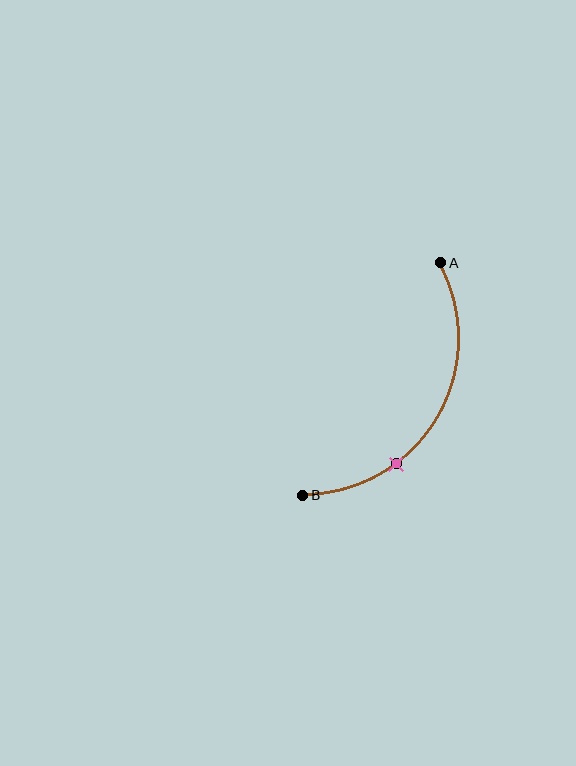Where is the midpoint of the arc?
The arc midpoint is the point on the curve farthest from the straight line joining A and B. It sits to the right of that line.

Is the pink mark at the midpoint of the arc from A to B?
No. The pink mark lies on the arc but is closer to endpoint B. The arc midpoint would be at the point on the curve equidistant along the arc from both A and B.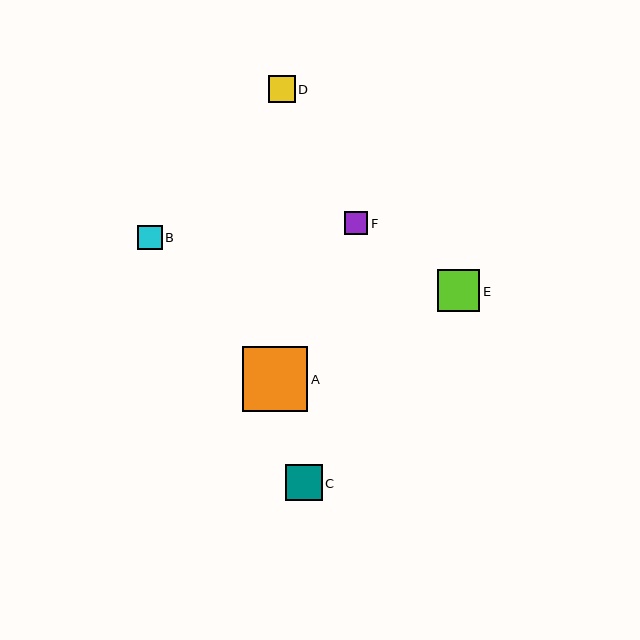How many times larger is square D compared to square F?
Square D is approximately 1.1 times the size of square F.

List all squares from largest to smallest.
From largest to smallest: A, E, C, D, B, F.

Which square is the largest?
Square A is the largest with a size of approximately 65 pixels.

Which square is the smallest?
Square F is the smallest with a size of approximately 23 pixels.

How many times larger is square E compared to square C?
Square E is approximately 1.2 times the size of square C.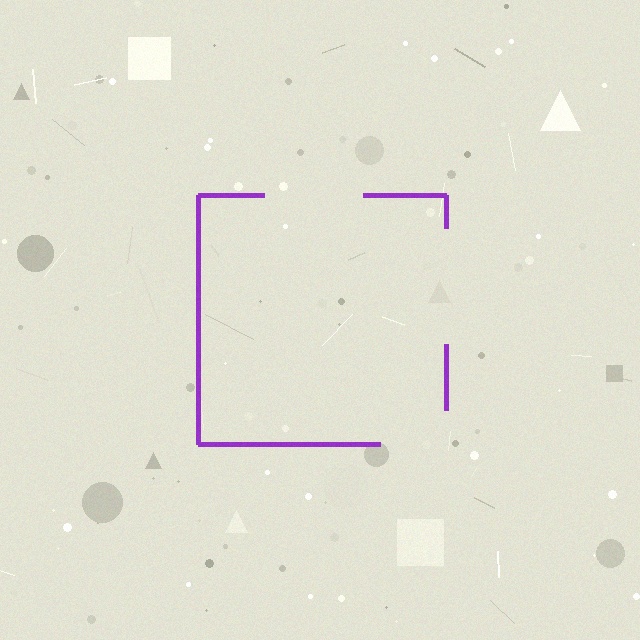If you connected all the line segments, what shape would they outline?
They would outline a square.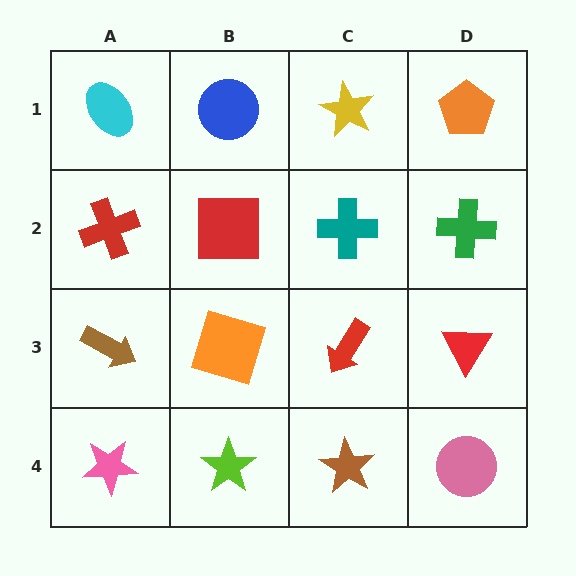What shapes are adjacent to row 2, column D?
An orange pentagon (row 1, column D), a red triangle (row 3, column D), a teal cross (row 2, column C).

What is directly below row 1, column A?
A red cross.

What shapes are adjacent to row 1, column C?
A teal cross (row 2, column C), a blue circle (row 1, column B), an orange pentagon (row 1, column D).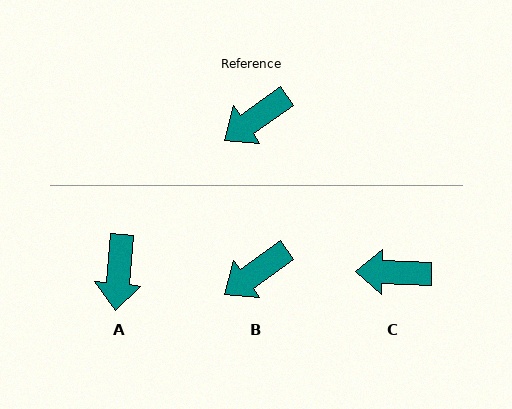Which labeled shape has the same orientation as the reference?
B.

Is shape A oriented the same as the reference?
No, it is off by about 49 degrees.